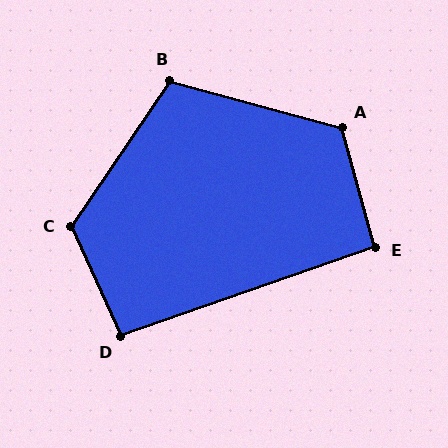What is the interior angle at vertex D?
Approximately 95 degrees (approximately right).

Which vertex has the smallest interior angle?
E, at approximately 94 degrees.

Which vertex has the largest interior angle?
C, at approximately 122 degrees.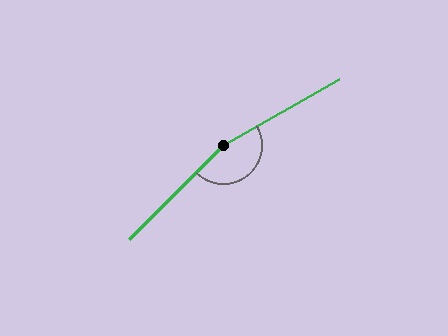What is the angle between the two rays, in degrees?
Approximately 164 degrees.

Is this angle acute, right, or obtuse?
It is obtuse.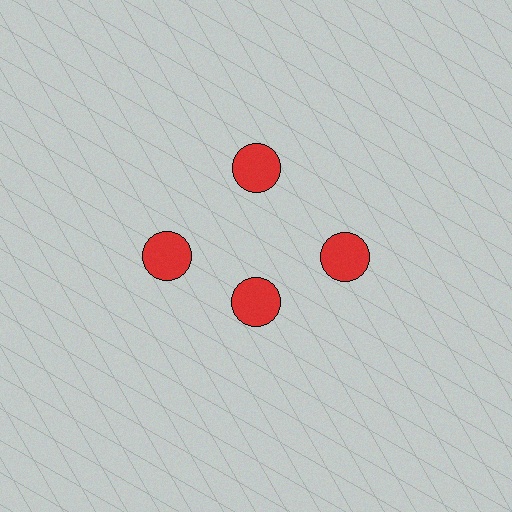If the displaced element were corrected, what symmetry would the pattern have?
It would have 4-fold rotational symmetry — the pattern would map onto itself every 90 degrees.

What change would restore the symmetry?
The symmetry would be restored by moving it outward, back onto the ring so that all 4 circles sit at equal angles and equal distance from the center.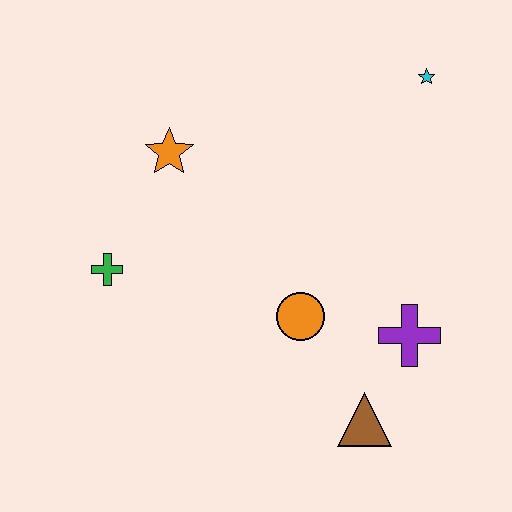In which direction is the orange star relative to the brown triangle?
The orange star is above the brown triangle.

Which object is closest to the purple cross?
The brown triangle is closest to the purple cross.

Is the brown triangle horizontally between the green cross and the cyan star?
Yes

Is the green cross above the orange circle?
Yes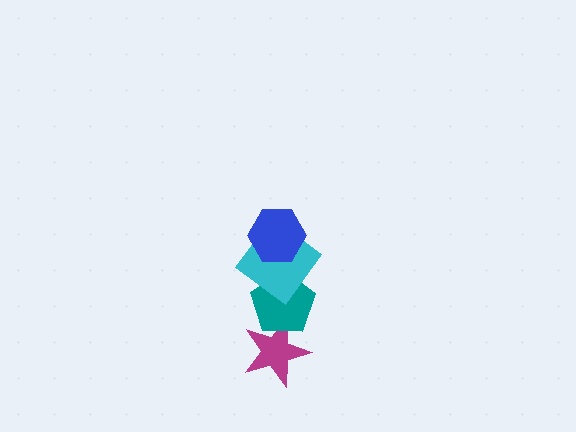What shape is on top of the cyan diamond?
The blue hexagon is on top of the cyan diamond.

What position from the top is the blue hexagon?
The blue hexagon is 1st from the top.